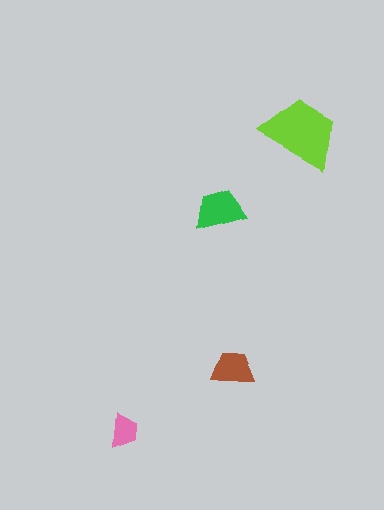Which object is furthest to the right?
The lime trapezoid is rightmost.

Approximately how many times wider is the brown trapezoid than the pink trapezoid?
About 1.5 times wider.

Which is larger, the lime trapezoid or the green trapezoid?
The lime one.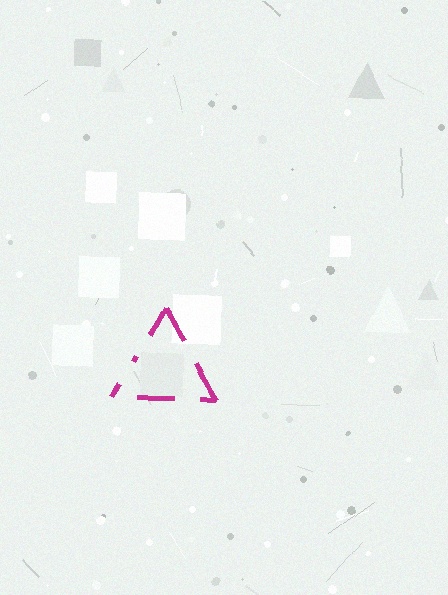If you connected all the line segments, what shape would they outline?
They would outline a triangle.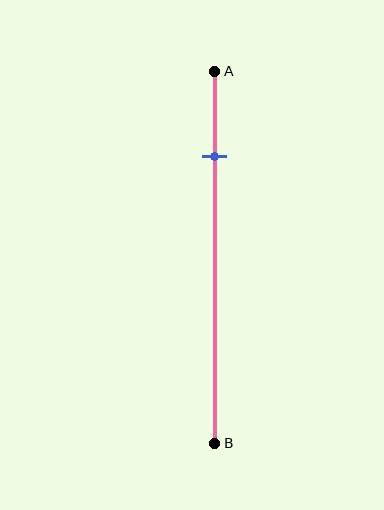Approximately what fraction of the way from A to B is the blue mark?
The blue mark is approximately 25% of the way from A to B.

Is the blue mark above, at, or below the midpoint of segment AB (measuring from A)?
The blue mark is above the midpoint of segment AB.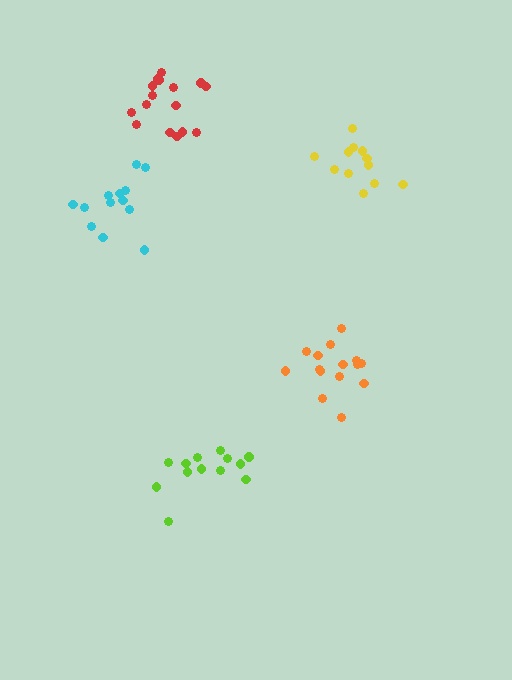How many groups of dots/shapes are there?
There are 5 groups.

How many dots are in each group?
Group 1: 16 dots, Group 2: 12 dots, Group 3: 13 dots, Group 4: 15 dots, Group 5: 13 dots (69 total).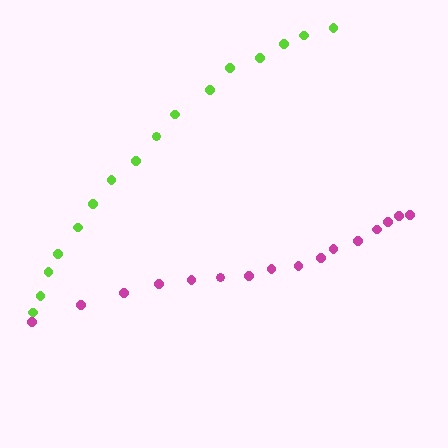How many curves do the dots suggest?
There are 2 distinct paths.